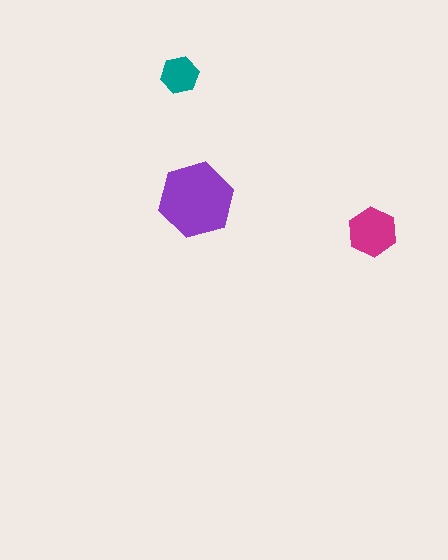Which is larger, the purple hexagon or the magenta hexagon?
The purple one.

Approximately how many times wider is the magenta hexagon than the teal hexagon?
About 1.5 times wider.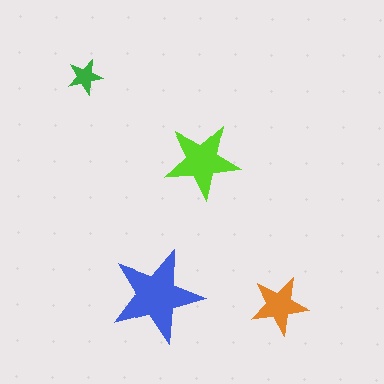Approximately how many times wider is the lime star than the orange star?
About 1.5 times wider.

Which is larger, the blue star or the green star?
The blue one.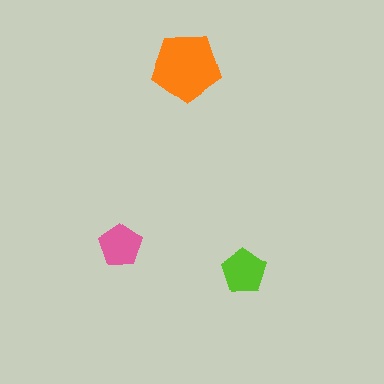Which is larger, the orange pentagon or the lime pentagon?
The orange one.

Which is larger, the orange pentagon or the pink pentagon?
The orange one.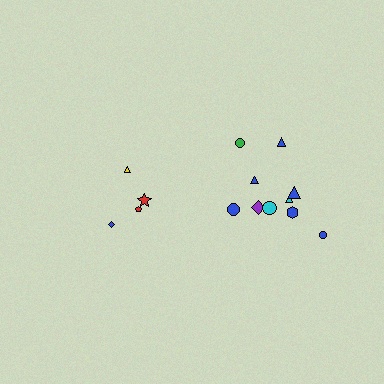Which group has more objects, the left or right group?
The right group.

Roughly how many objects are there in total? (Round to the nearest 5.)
Roughly 15 objects in total.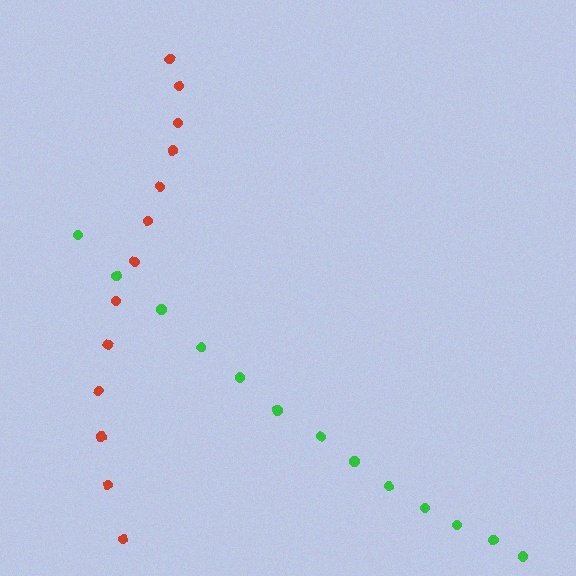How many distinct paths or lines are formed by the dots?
There are 2 distinct paths.